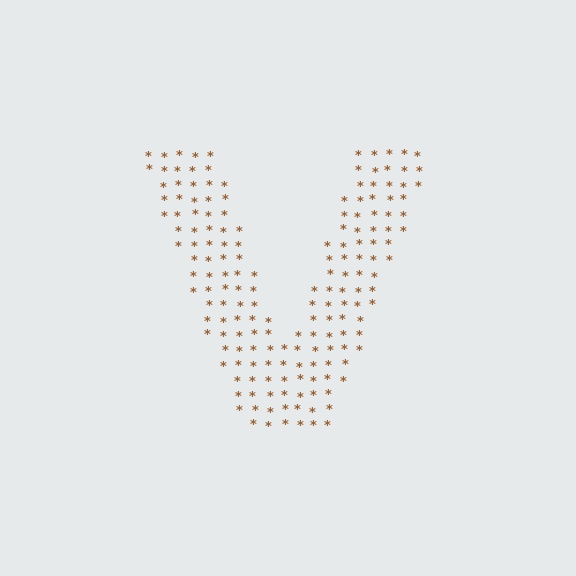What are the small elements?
The small elements are asterisks.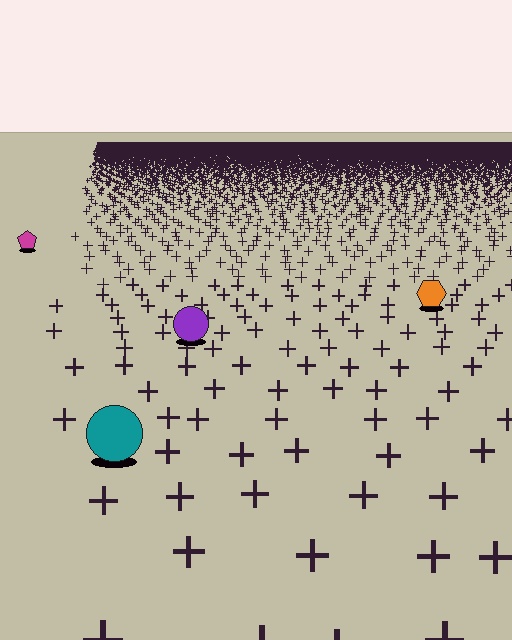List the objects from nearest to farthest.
From nearest to farthest: the teal circle, the purple circle, the orange hexagon, the magenta pentagon.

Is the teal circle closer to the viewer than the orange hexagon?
Yes. The teal circle is closer — you can tell from the texture gradient: the ground texture is coarser near it.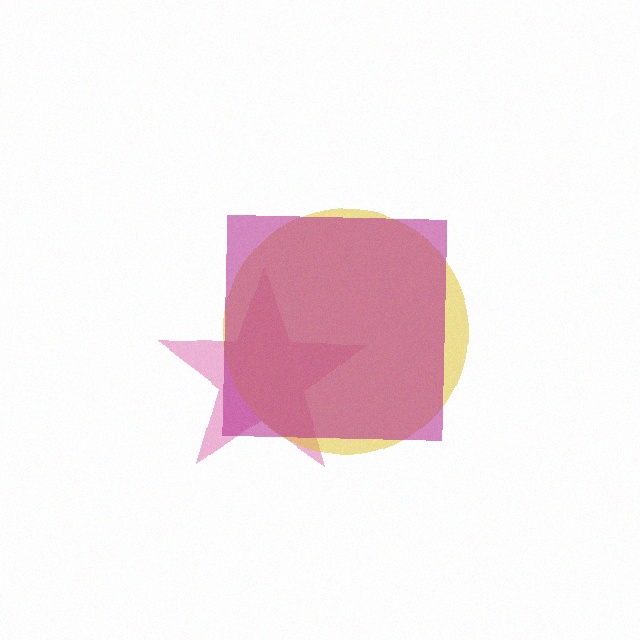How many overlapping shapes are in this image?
There are 3 overlapping shapes in the image.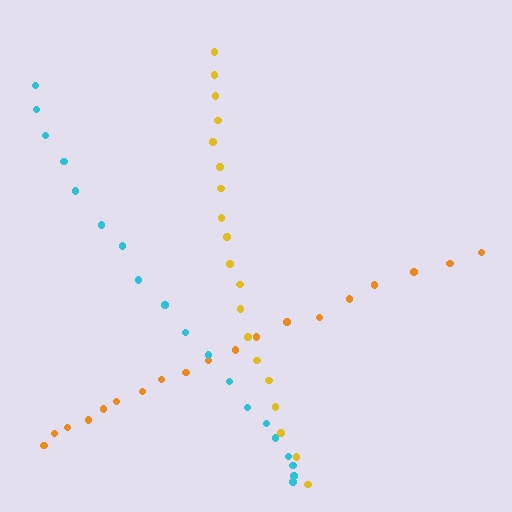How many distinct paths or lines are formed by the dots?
There are 3 distinct paths.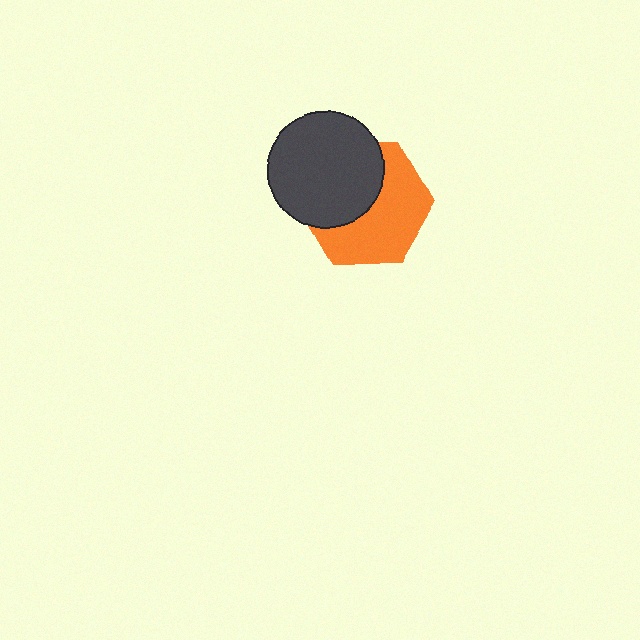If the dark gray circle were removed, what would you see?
You would see the complete orange hexagon.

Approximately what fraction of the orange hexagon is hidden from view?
Roughly 44% of the orange hexagon is hidden behind the dark gray circle.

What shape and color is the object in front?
The object in front is a dark gray circle.